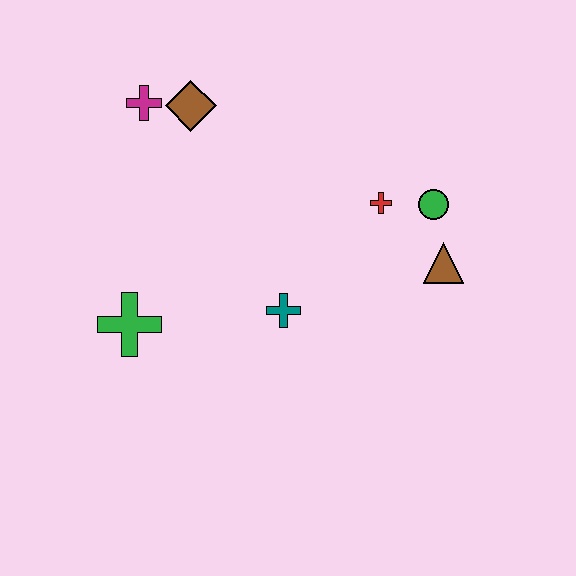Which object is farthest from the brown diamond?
The brown triangle is farthest from the brown diamond.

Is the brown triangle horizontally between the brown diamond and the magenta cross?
No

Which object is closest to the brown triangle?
The green circle is closest to the brown triangle.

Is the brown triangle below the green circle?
Yes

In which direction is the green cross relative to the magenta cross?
The green cross is below the magenta cross.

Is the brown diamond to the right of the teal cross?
No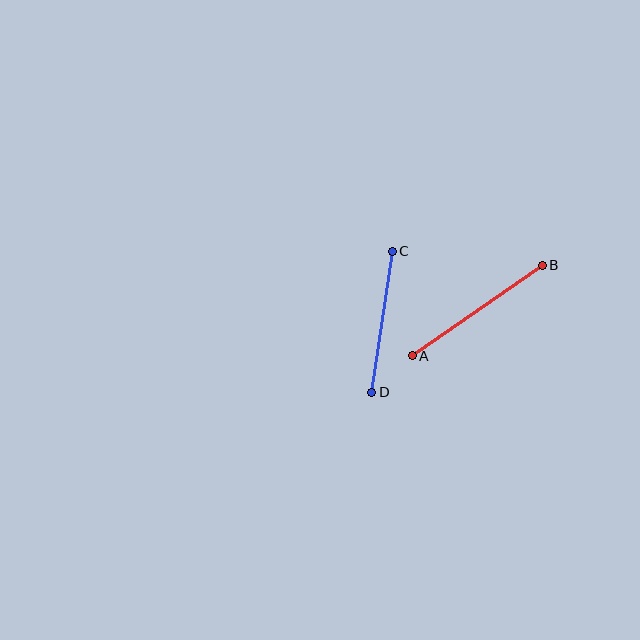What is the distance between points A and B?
The distance is approximately 158 pixels.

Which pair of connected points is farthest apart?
Points A and B are farthest apart.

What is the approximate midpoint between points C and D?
The midpoint is at approximately (382, 322) pixels.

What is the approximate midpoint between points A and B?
The midpoint is at approximately (477, 311) pixels.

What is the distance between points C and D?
The distance is approximately 143 pixels.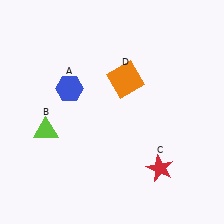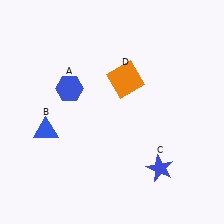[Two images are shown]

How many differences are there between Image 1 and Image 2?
There are 2 differences between the two images.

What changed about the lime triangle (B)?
In Image 1, B is lime. In Image 2, it changed to blue.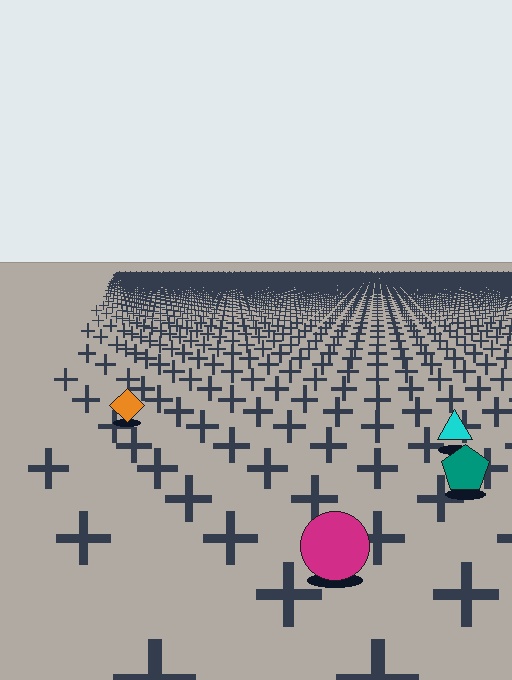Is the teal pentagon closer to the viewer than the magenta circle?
No. The magenta circle is closer — you can tell from the texture gradient: the ground texture is coarser near it.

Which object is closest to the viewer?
The magenta circle is closest. The texture marks near it are larger and more spread out.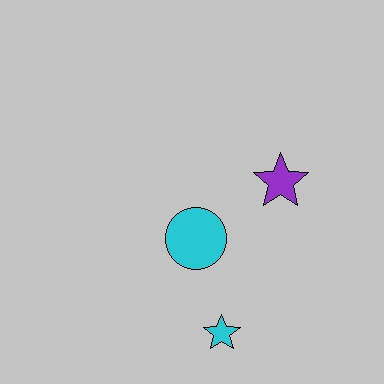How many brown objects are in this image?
There are no brown objects.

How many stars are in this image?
There are 2 stars.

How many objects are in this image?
There are 3 objects.